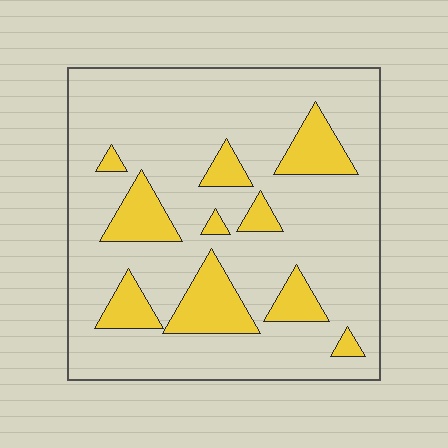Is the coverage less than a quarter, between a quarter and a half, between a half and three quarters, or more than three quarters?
Less than a quarter.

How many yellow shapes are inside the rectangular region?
10.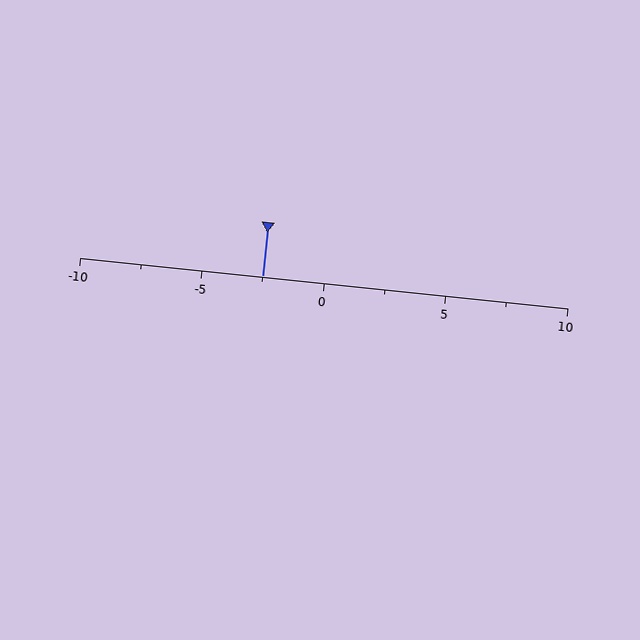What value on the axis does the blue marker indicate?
The marker indicates approximately -2.5.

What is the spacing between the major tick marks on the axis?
The major ticks are spaced 5 apart.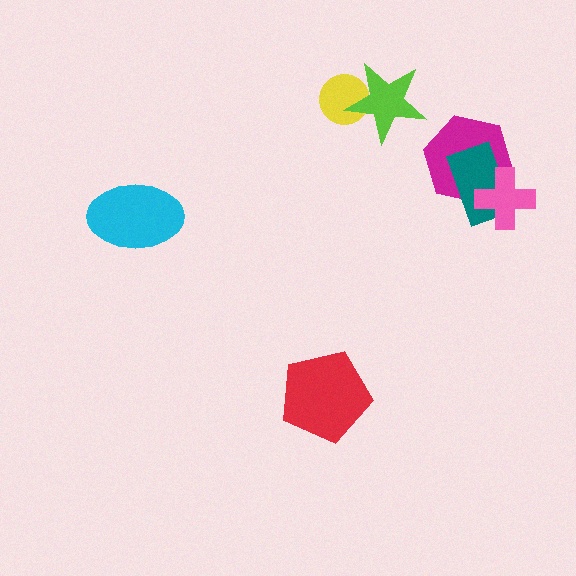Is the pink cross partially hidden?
No, no other shape covers it.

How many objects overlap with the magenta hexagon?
2 objects overlap with the magenta hexagon.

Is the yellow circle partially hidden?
Yes, it is partially covered by another shape.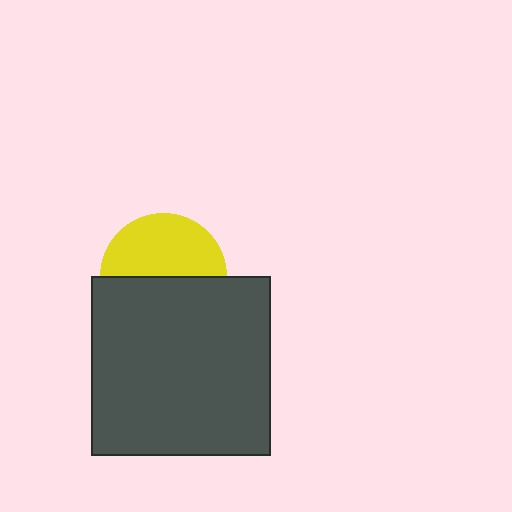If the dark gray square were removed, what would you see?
You would see the complete yellow circle.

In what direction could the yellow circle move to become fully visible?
The yellow circle could move up. That would shift it out from behind the dark gray square entirely.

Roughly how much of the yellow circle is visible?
About half of it is visible (roughly 49%).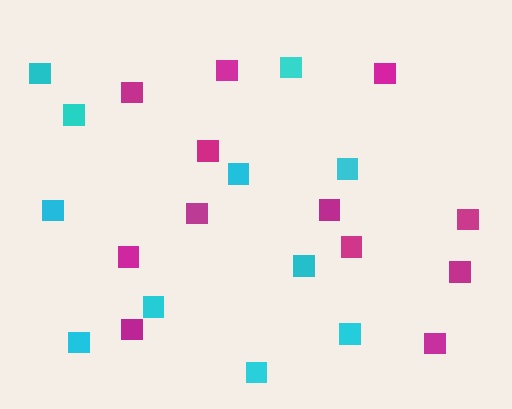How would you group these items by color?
There are 2 groups: one group of magenta squares (12) and one group of cyan squares (11).